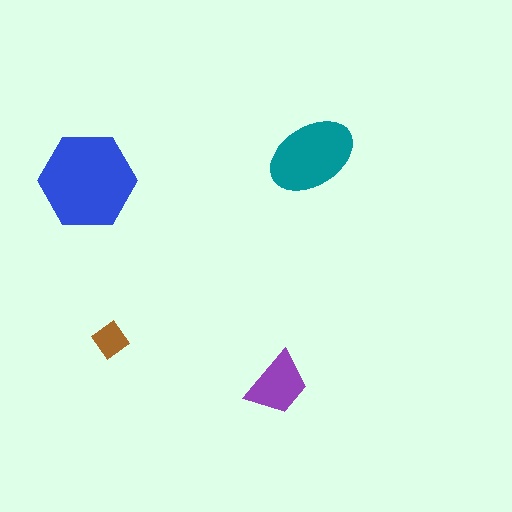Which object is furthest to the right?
The teal ellipse is rightmost.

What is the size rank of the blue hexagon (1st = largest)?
1st.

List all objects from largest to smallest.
The blue hexagon, the teal ellipse, the purple trapezoid, the brown diamond.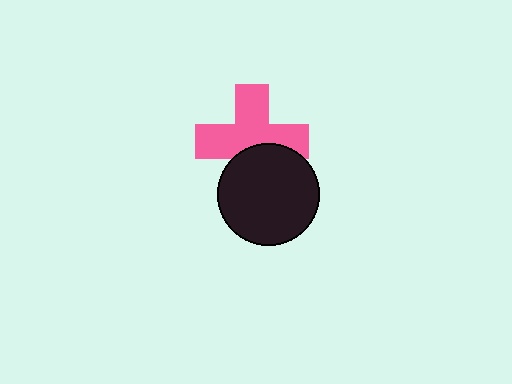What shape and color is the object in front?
The object in front is a black circle.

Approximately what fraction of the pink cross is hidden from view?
Roughly 32% of the pink cross is hidden behind the black circle.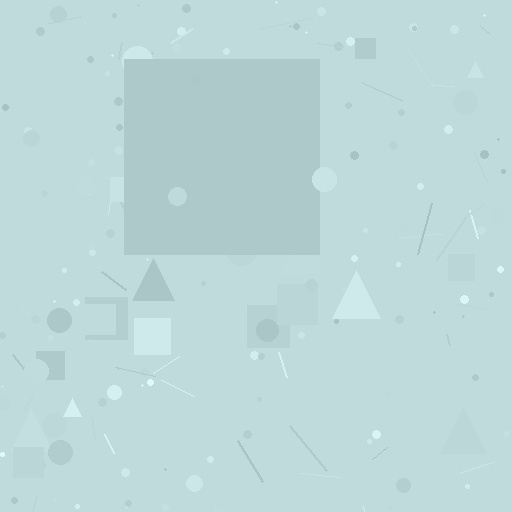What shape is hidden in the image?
A square is hidden in the image.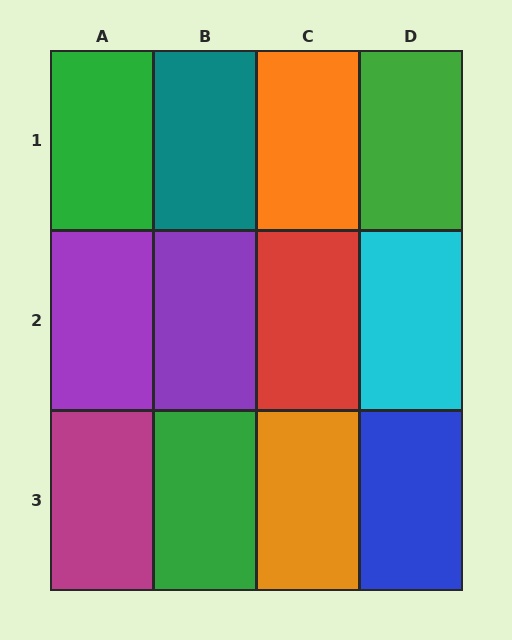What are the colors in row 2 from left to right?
Purple, purple, red, cyan.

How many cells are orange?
2 cells are orange.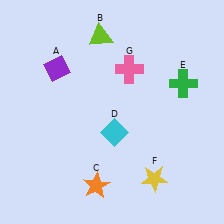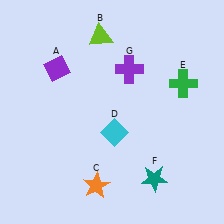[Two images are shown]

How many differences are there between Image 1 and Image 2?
There are 2 differences between the two images.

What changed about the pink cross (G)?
In Image 1, G is pink. In Image 2, it changed to purple.